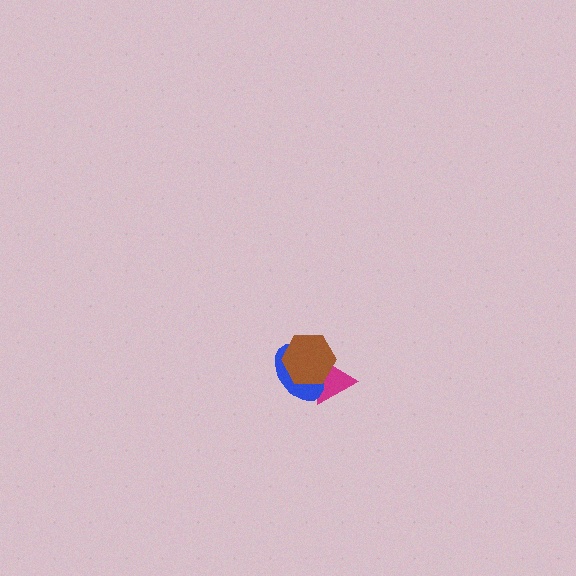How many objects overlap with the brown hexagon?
2 objects overlap with the brown hexagon.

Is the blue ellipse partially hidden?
Yes, it is partially covered by another shape.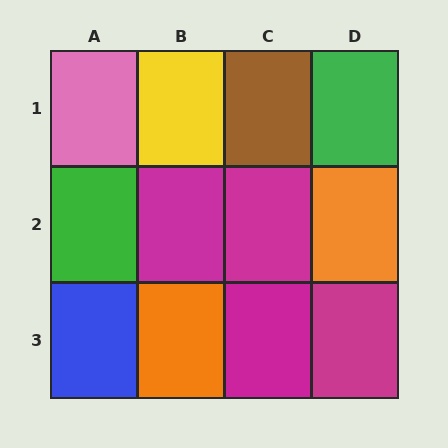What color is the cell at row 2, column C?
Magenta.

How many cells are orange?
2 cells are orange.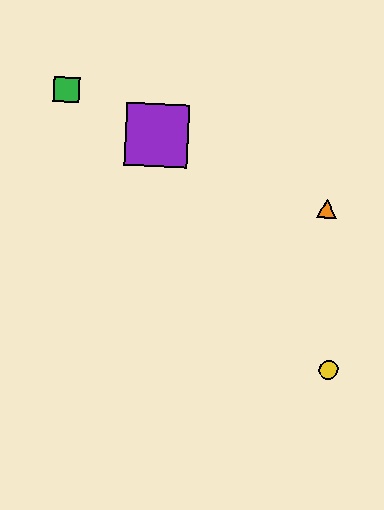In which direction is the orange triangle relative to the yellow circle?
The orange triangle is above the yellow circle.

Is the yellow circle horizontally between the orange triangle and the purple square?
No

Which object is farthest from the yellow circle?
The green square is farthest from the yellow circle.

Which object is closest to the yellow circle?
The orange triangle is closest to the yellow circle.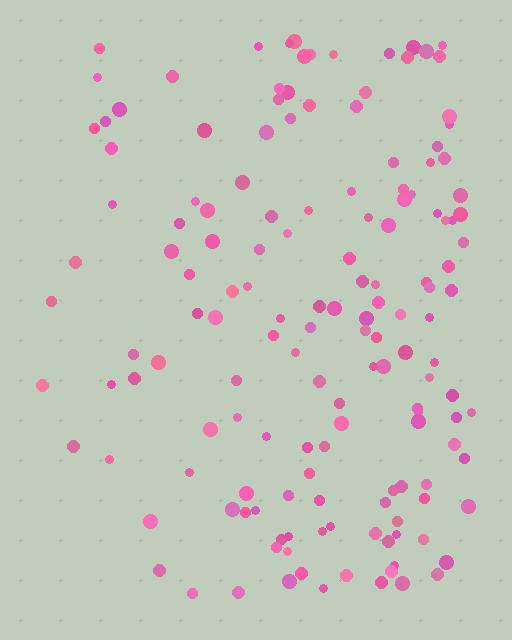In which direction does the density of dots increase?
From left to right, with the right side densest.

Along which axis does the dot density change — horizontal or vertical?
Horizontal.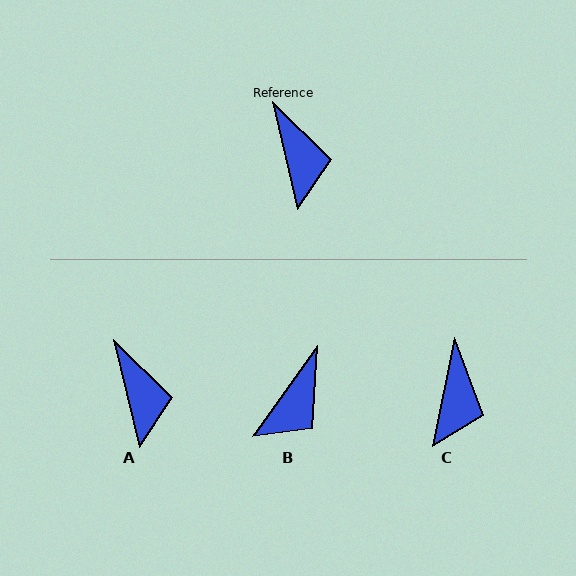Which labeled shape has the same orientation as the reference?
A.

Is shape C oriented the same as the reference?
No, it is off by about 25 degrees.